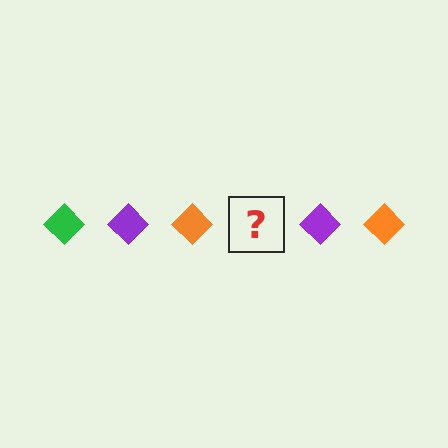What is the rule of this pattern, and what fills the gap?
The rule is that the pattern cycles through green, purple, orange diamonds. The gap should be filled with a green diamond.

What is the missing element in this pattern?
The missing element is a green diamond.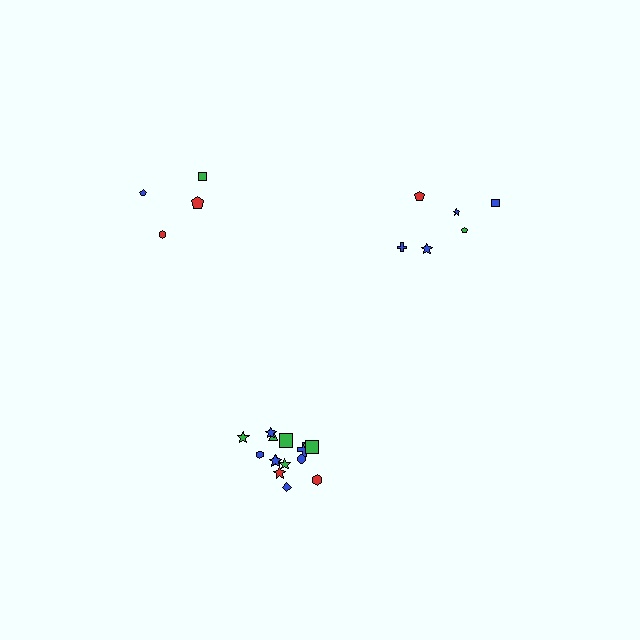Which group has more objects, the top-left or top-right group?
The top-right group.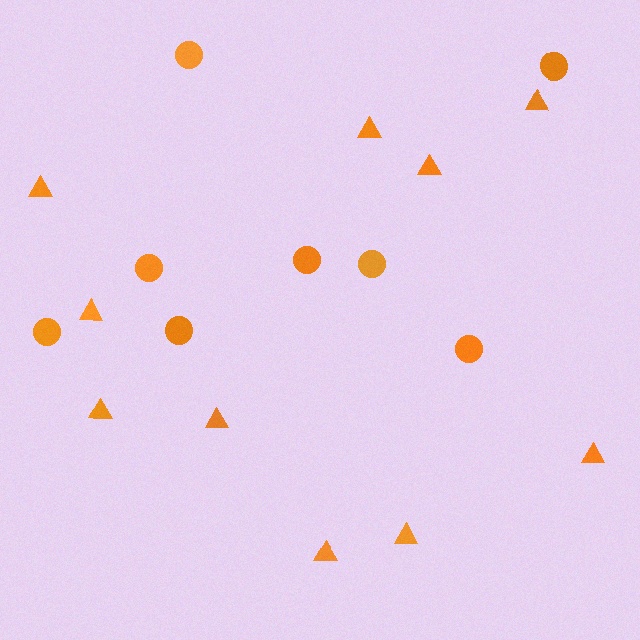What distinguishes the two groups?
There are 2 groups: one group of circles (8) and one group of triangles (10).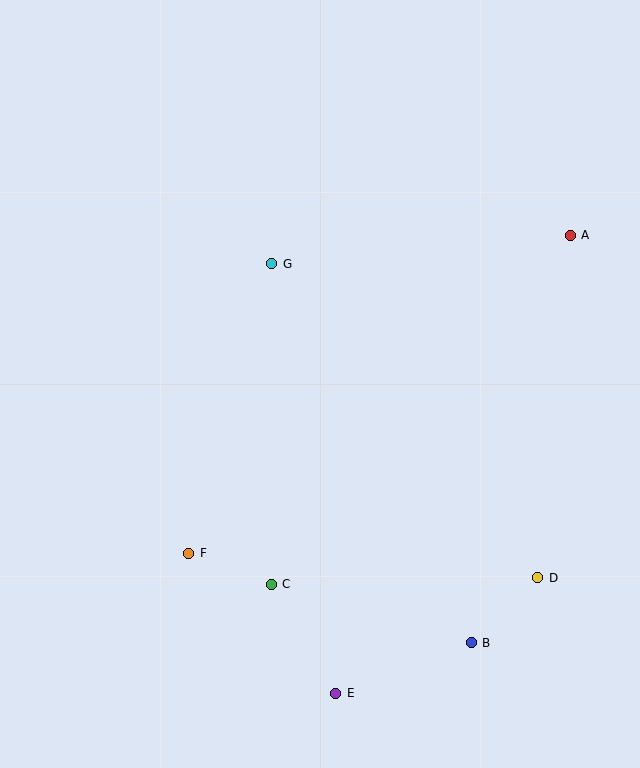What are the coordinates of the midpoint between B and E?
The midpoint between B and E is at (404, 668).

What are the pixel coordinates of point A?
Point A is at (570, 235).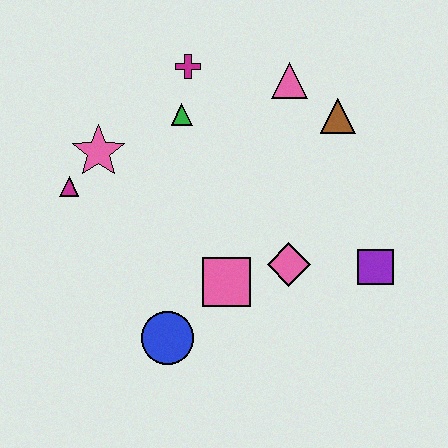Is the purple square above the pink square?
Yes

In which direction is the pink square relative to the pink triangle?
The pink square is below the pink triangle.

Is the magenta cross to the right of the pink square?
No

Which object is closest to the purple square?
The pink diamond is closest to the purple square.